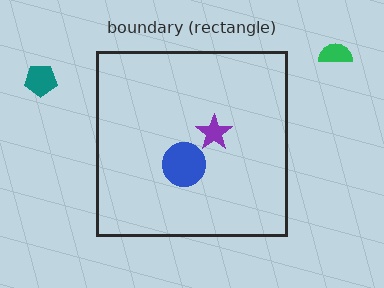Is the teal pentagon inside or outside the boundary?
Outside.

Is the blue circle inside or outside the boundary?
Inside.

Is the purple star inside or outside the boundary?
Inside.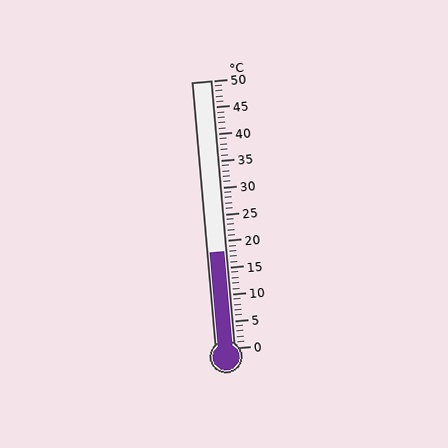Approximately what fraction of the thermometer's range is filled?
The thermometer is filled to approximately 35% of its range.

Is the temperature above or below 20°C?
The temperature is below 20°C.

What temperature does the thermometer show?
The thermometer shows approximately 18°C.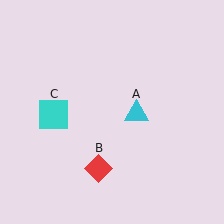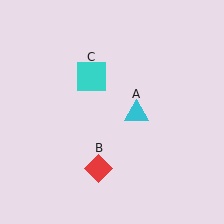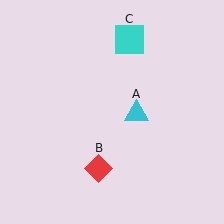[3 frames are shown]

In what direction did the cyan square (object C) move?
The cyan square (object C) moved up and to the right.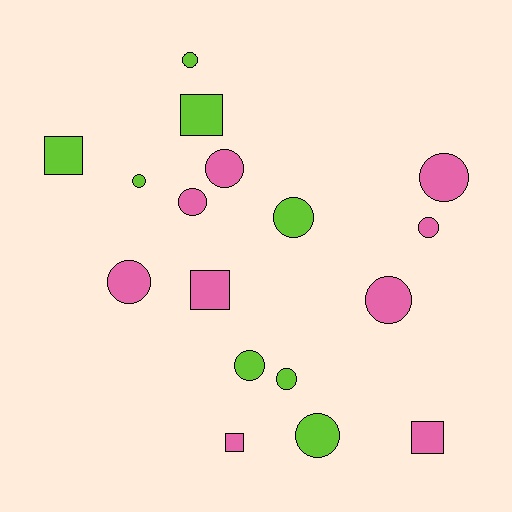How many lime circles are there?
There are 6 lime circles.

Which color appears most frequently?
Pink, with 9 objects.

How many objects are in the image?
There are 17 objects.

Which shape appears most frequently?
Circle, with 12 objects.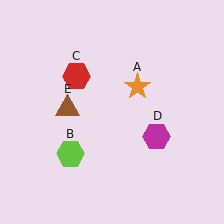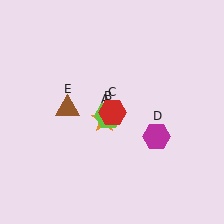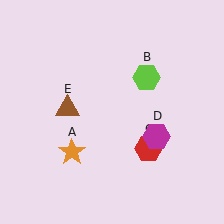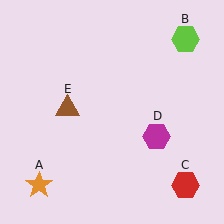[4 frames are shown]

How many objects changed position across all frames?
3 objects changed position: orange star (object A), lime hexagon (object B), red hexagon (object C).